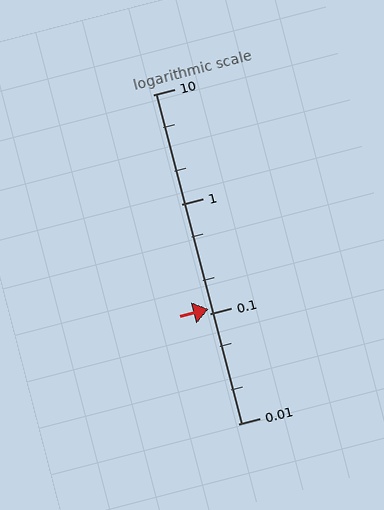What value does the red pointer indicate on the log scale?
The pointer indicates approximately 0.11.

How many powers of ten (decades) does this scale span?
The scale spans 3 decades, from 0.01 to 10.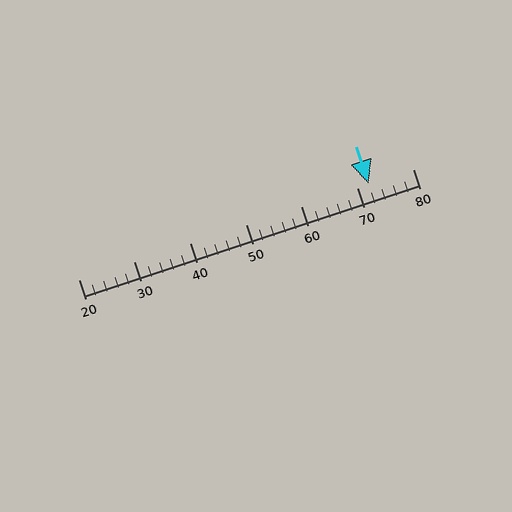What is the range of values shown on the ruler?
The ruler shows values from 20 to 80.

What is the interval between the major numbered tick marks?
The major tick marks are spaced 10 units apart.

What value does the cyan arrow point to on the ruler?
The cyan arrow points to approximately 72.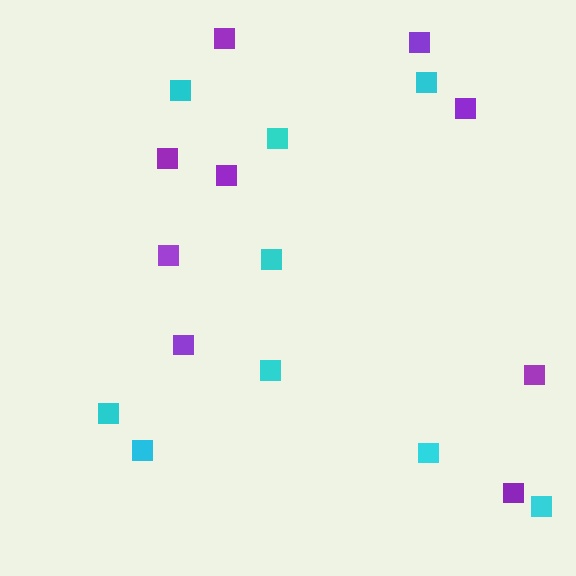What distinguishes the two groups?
There are 2 groups: one group of purple squares (9) and one group of cyan squares (9).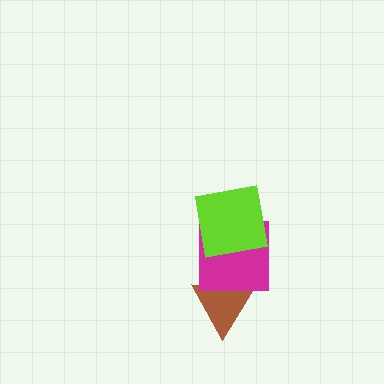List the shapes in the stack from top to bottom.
From top to bottom: the lime square, the magenta square, the brown triangle.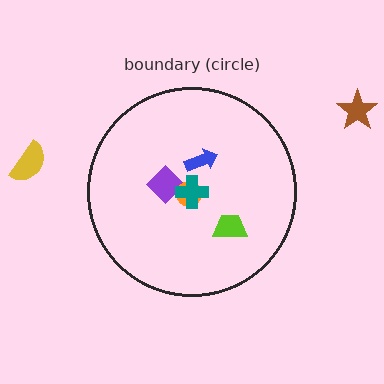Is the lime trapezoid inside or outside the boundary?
Inside.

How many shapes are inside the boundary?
5 inside, 2 outside.